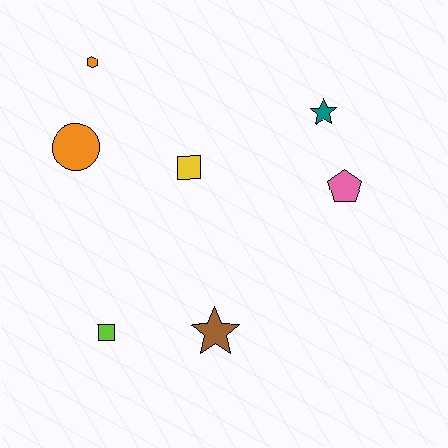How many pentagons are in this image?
There is 1 pentagon.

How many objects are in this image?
There are 7 objects.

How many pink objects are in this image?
There is 1 pink object.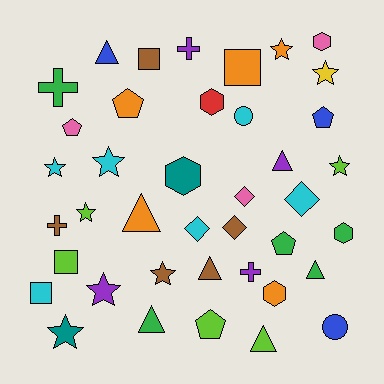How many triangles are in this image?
There are 7 triangles.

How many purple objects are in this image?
There are 4 purple objects.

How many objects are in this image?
There are 40 objects.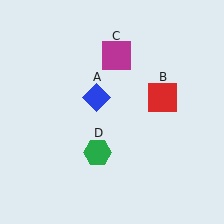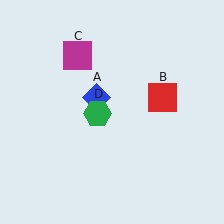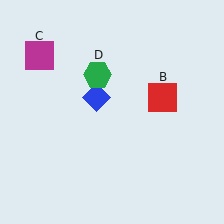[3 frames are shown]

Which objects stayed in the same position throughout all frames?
Blue diamond (object A) and red square (object B) remained stationary.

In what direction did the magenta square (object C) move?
The magenta square (object C) moved left.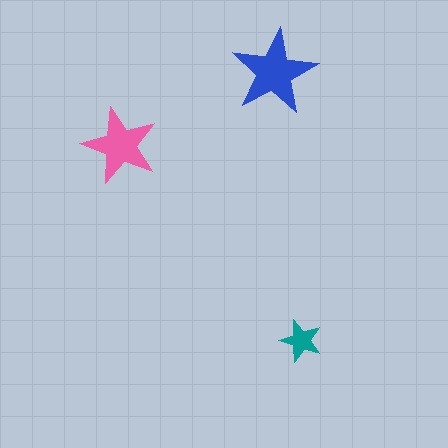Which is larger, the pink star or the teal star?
The pink one.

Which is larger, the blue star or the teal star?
The blue one.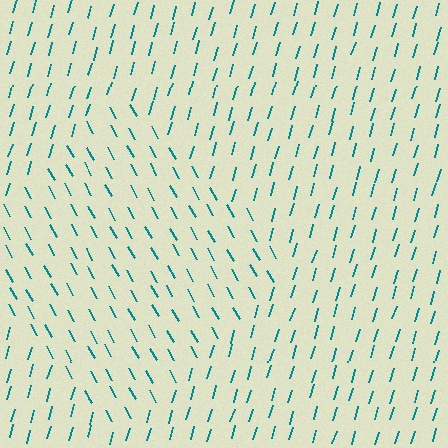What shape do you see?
I see a diamond.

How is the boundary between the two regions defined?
The boundary is defined purely by a change in line orientation (approximately 45 degrees difference). All lines are the same color and thickness.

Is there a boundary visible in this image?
Yes, there is a texture boundary formed by a change in line orientation.